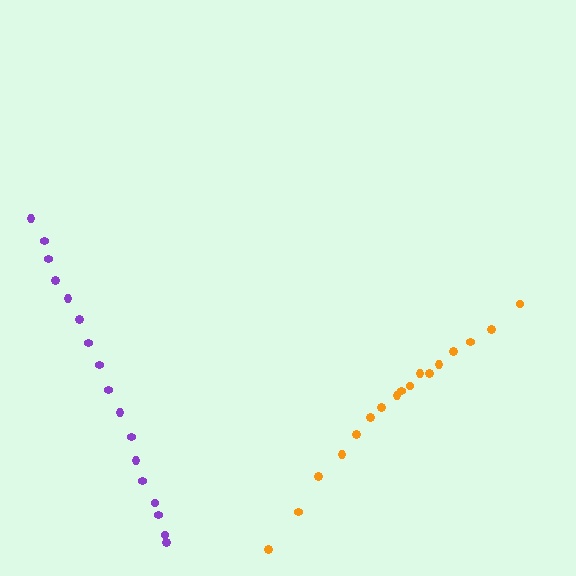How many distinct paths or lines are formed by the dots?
There are 2 distinct paths.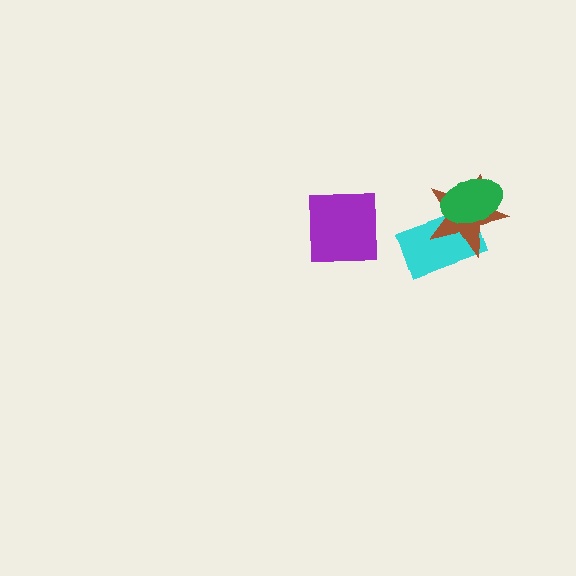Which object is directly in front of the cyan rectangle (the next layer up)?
The brown star is directly in front of the cyan rectangle.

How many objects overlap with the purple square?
0 objects overlap with the purple square.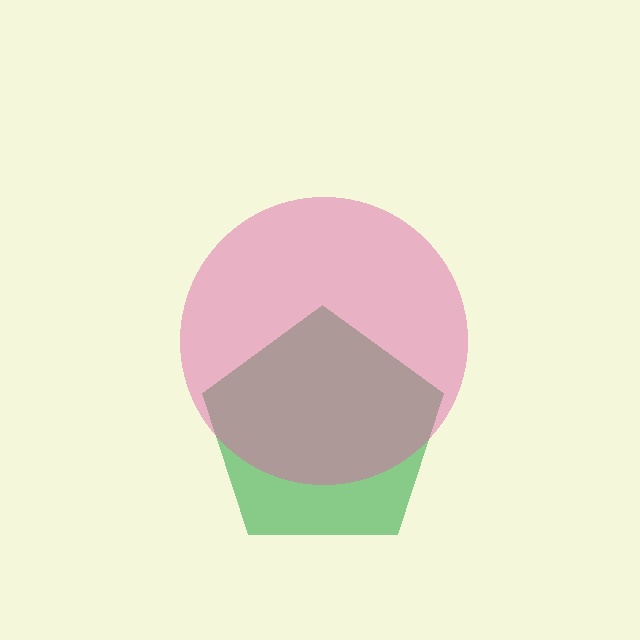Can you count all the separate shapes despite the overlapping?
Yes, there are 2 separate shapes.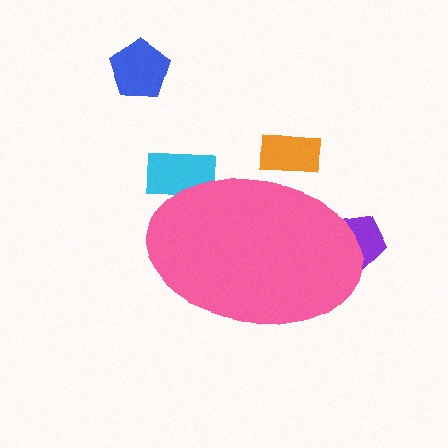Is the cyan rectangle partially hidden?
Yes, the cyan rectangle is partially hidden behind the pink ellipse.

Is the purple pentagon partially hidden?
Yes, the purple pentagon is partially hidden behind the pink ellipse.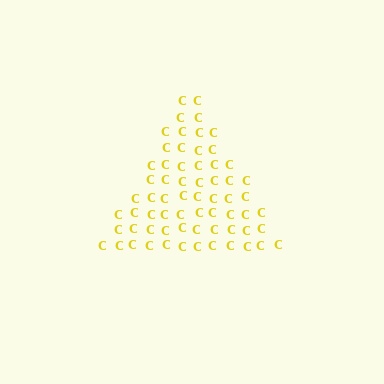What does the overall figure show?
The overall figure shows a triangle.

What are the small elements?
The small elements are letter C's.